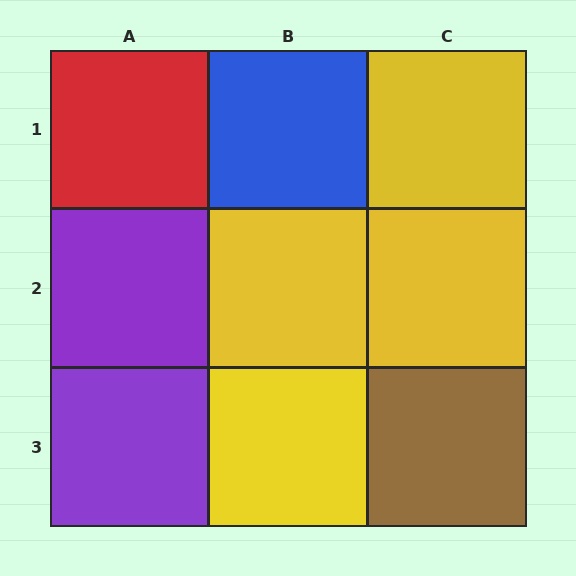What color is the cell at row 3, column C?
Brown.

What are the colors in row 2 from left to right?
Purple, yellow, yellow.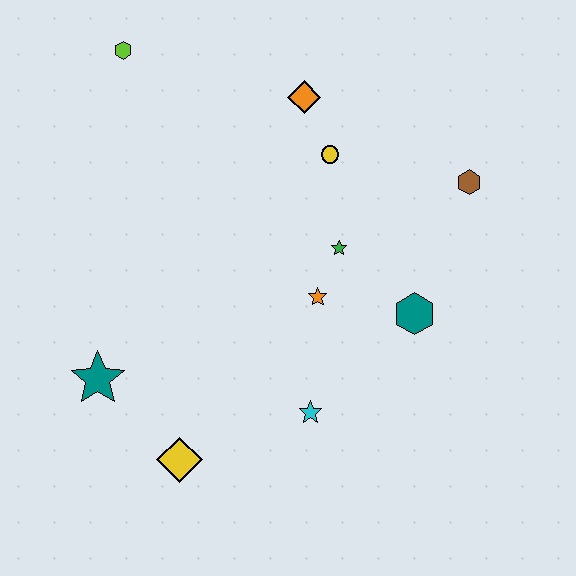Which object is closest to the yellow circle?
The orange diamond is closest to the yellow circle.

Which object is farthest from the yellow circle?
The yellow diamond is farthest from the yellow circle.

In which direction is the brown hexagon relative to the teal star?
The brown hexagon is to the right of the teal star.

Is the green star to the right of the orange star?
Yes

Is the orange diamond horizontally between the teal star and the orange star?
Yes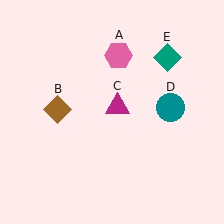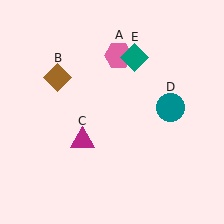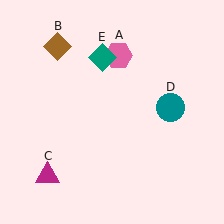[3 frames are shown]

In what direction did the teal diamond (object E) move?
The teal diamond (object E) moved left.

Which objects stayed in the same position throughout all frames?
Pink hexagon (object A) and teal circle (object D) remained stationary.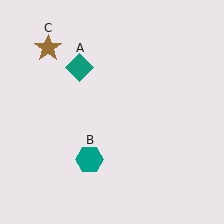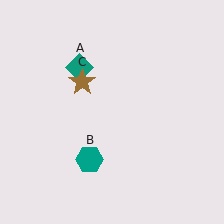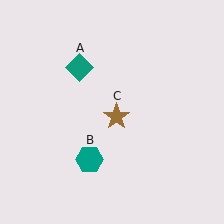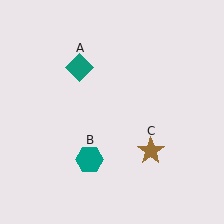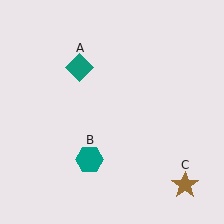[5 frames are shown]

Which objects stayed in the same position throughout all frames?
Teal diamond (object A) and teal hexagon (object B) remained stationary.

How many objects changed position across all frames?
1 object changed position: brown star (object C).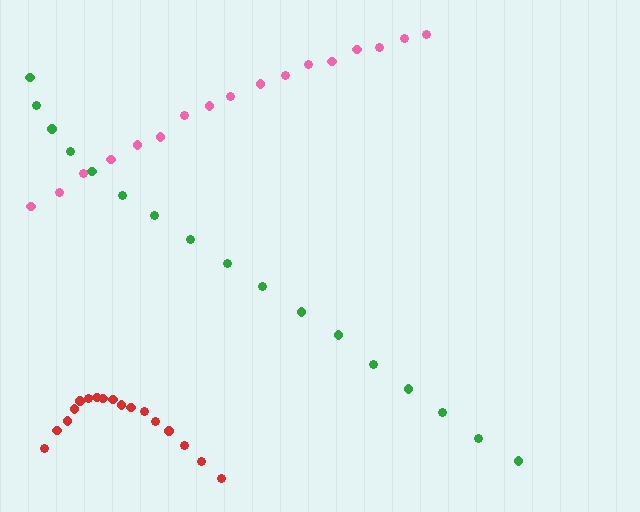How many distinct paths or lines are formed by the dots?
There are 3 distinct paths.